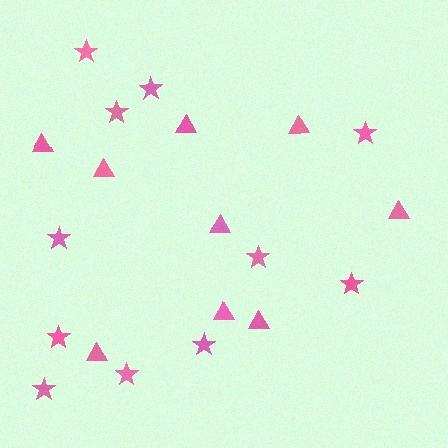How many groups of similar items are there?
There are 2 groups: one group of stars (11) and one group of triangles (9).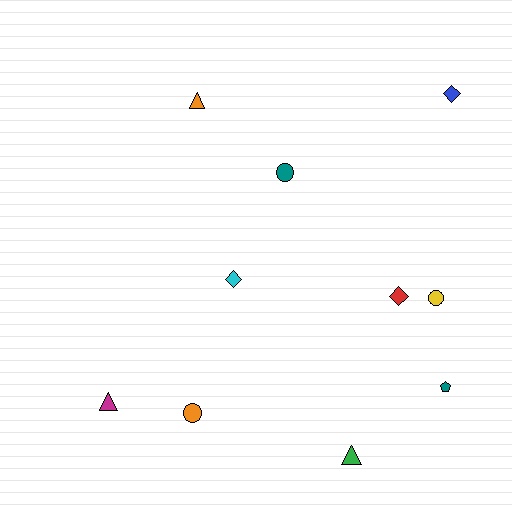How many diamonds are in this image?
There are 3 diamonds.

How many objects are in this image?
There are 10 objects.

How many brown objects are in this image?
There are no brown objects.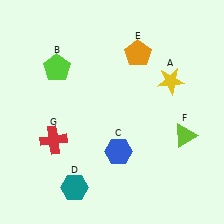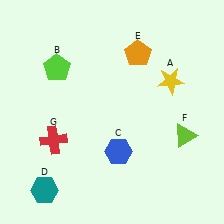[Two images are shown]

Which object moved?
The teal hexagon (D) moved left.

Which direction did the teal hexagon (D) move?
The teal hexagon (D) moved left.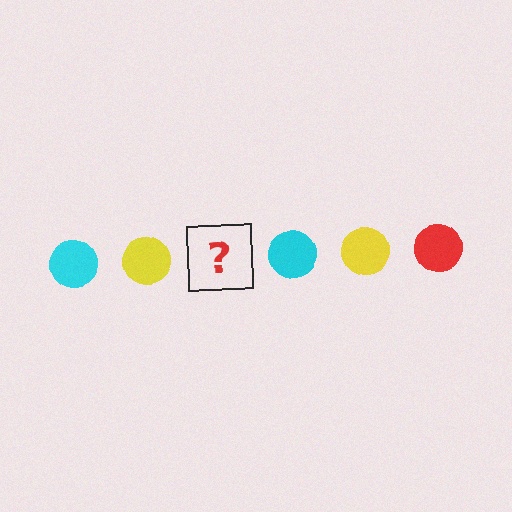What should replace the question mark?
The question mark should be replaced with a red circle.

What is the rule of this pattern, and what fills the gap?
The rule is that the pattern cycles through cyan, yellow, red circles. The gap should be filled with a red circle.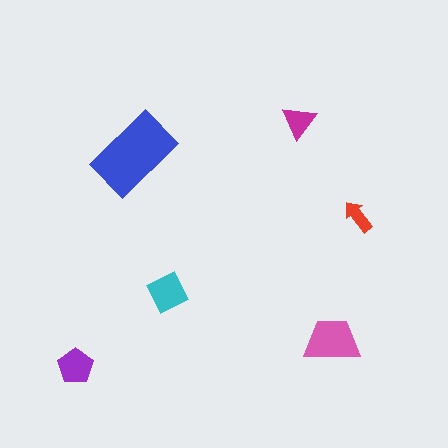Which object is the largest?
The blue rectangle.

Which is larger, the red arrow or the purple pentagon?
The purple pentagon.